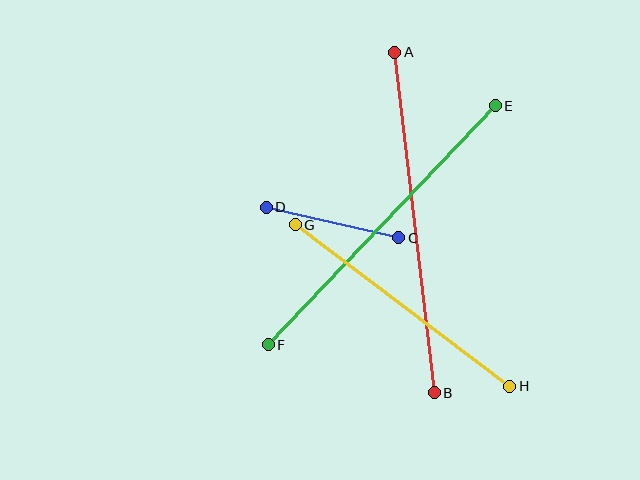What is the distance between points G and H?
The distance is approximately 269 pixels.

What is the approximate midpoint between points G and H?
The midpoint is at approximately (403, 306) pixels.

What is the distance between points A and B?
The distance is approximately 342 pixels.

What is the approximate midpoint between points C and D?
The midpoint is at approximately (333, 222) pixels.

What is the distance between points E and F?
The distance is approximately 330 pixels.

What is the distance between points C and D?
The distance is approximately 136 pixels.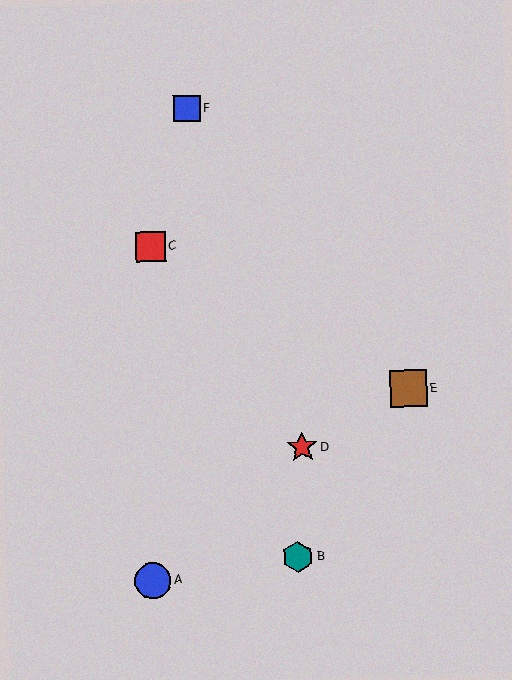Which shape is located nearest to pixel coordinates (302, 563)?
The teal hexagon (labeled B) at (298, 557) is nearest to that location.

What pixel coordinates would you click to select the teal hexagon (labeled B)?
Click at (298, 557) to select the teal hexagon B.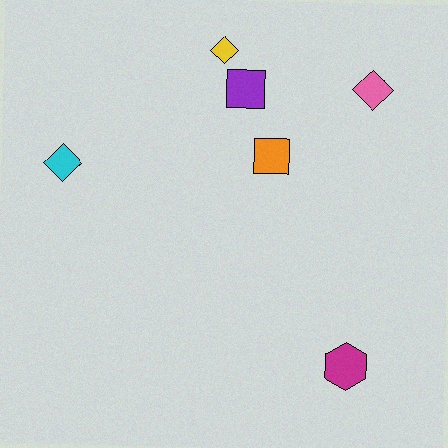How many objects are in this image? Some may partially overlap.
There are 6 objects.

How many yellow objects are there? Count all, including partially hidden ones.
There is 1 yellow object.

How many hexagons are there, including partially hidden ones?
There is 1 hexagon.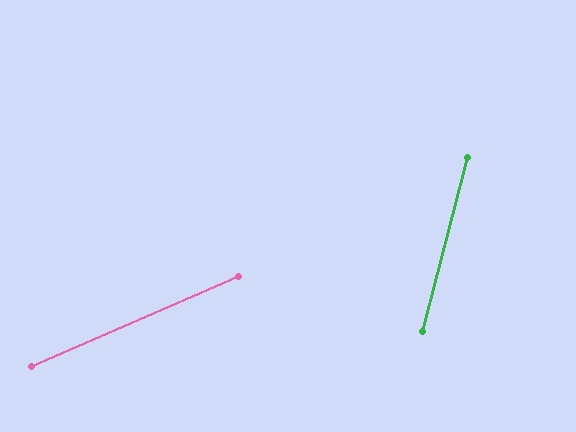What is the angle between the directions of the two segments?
Approximately 52 degrees.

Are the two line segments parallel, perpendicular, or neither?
Neither parallel nor perpendicular — they differ by about 52°.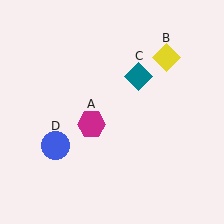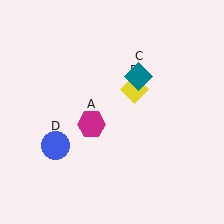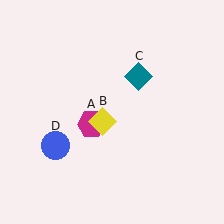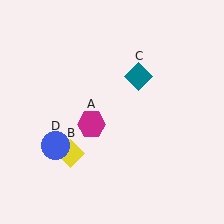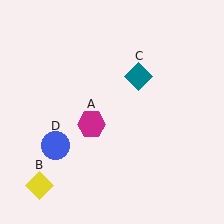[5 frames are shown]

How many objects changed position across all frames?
1 object changed position: yellow diamond (object B).